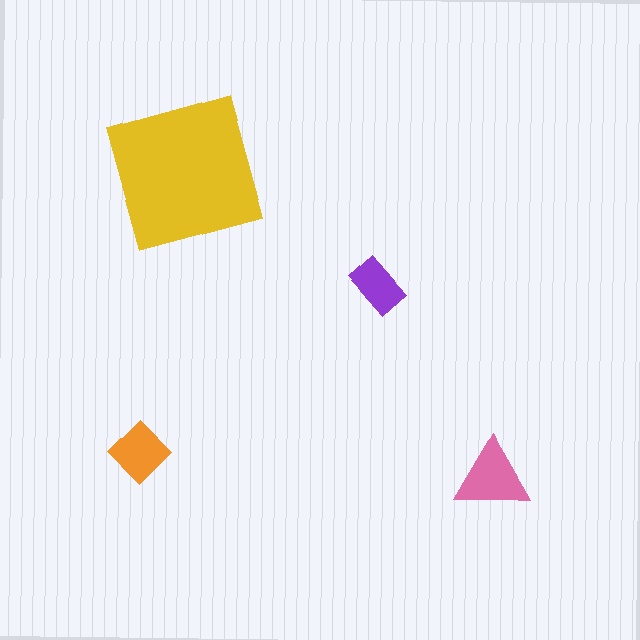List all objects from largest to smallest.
The yellow square, the pink triangle, the orange diamond, the purple rectangle.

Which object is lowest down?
The pink triangle is bottommost.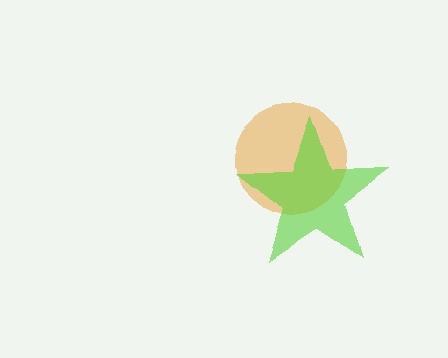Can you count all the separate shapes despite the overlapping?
Yes, there are 2 separate shapes.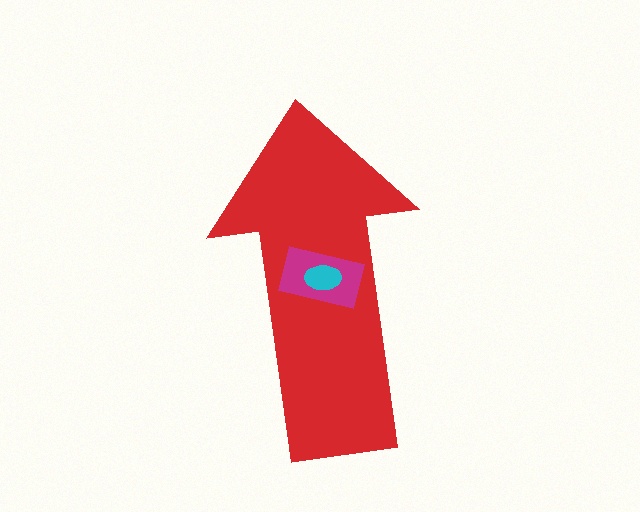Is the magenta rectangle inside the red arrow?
Yes.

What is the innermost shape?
The cyan ellipse.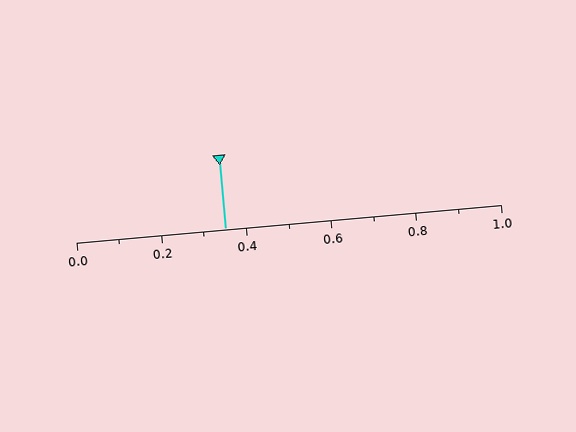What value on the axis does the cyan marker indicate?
The marker indicates approximately 0.35.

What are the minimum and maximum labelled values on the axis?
The axis runs from 0.0 to 1.0.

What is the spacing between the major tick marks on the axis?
The major ticks are spaced 0.2 apart.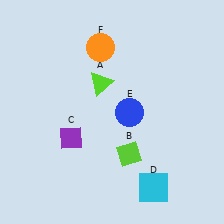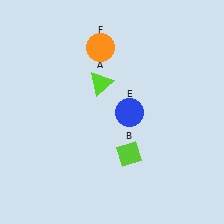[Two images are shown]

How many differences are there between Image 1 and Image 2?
There are 2 differences between the two images.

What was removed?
The purple diamond (C), the cyan square (D) were removed in Image 2.